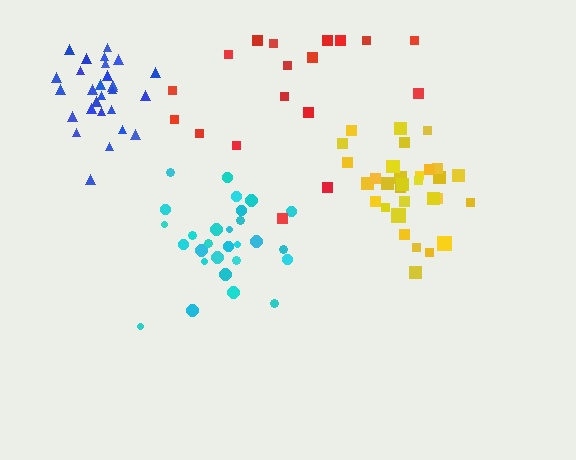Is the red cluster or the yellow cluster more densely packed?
Yellow.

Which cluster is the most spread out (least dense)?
Red.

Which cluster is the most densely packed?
Yellow.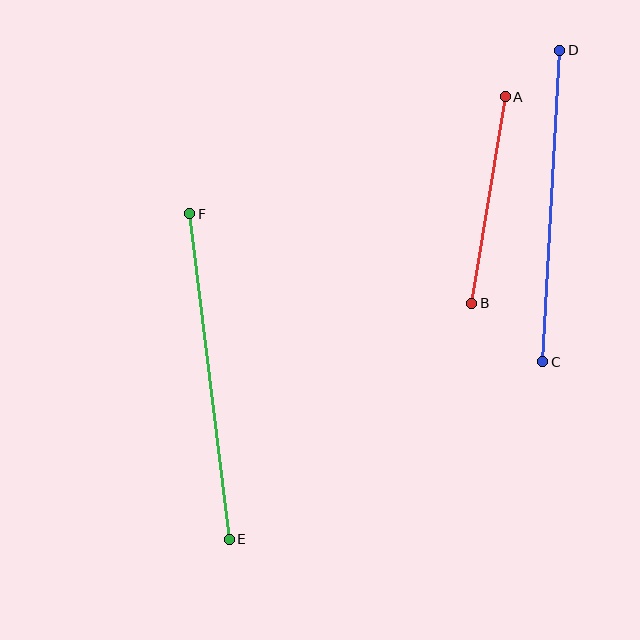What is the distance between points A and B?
The distance is approximately 209 pixels.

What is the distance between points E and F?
The distance is approximately 328 pixels.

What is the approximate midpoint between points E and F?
The midpoint is at approximately (209, 377) pixels.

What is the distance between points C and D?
The distance is approximately 312 pixels.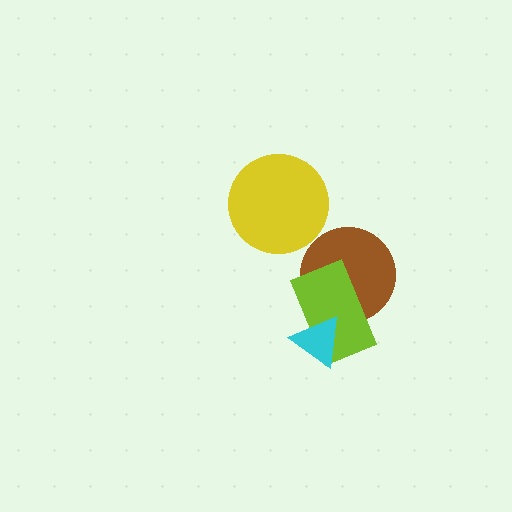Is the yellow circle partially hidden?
No, no other shape covers it.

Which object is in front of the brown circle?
The lime rectangle is in front of the brown circle.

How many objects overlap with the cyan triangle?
1 object overlaps with the cyan triangle.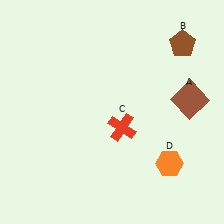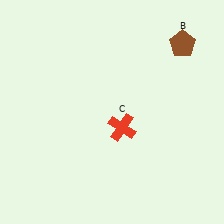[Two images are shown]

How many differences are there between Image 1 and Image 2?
There are 2 differences between the two images.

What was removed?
The orange hexagon (D), the brown square (A) were removed in Image 2.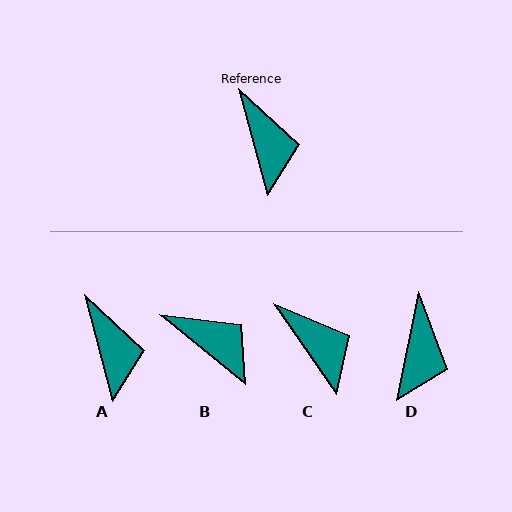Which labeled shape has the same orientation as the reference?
A.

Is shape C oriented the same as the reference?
No, it is off by about 20 degrees.